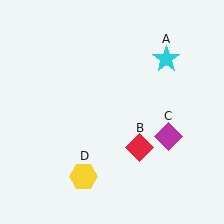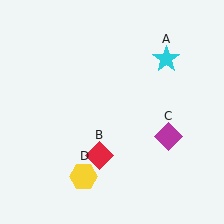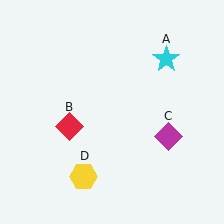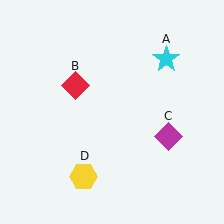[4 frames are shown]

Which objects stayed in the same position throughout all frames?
Cyan star (object A) and magenta diamond (object C) and yellow hexagon (object D) remained stationary.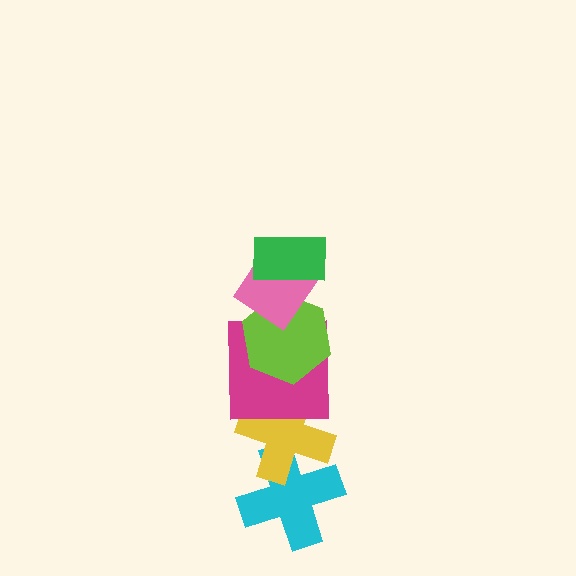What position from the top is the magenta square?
The magenta square is 4th from the top.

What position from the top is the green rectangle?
The green rectangle is 1st from the top.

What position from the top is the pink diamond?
The pink diamond is 2nd from the top.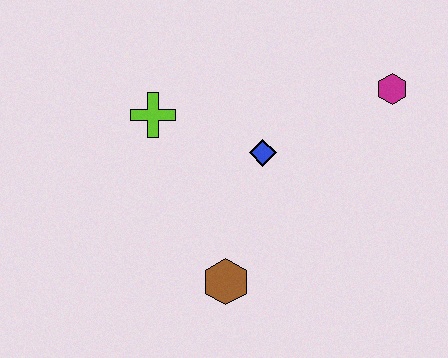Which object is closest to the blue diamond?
The lime cross is closest to the blue diamond.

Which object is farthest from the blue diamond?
The magenta hexagon is farthest from the blue diamond.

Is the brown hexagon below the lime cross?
Yes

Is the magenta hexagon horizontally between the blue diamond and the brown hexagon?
No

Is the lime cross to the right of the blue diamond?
No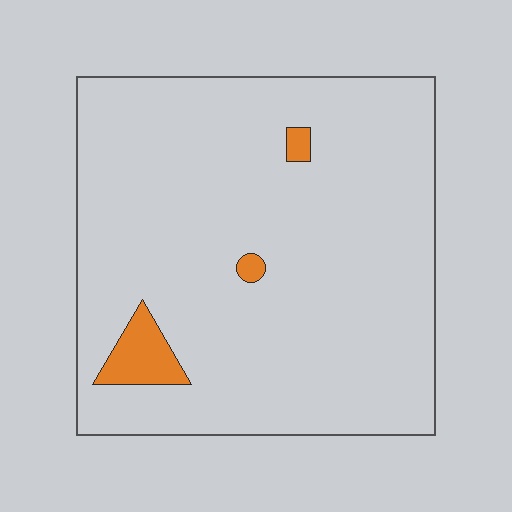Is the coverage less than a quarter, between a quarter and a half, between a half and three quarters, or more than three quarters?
Less than a quarter.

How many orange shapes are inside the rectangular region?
3.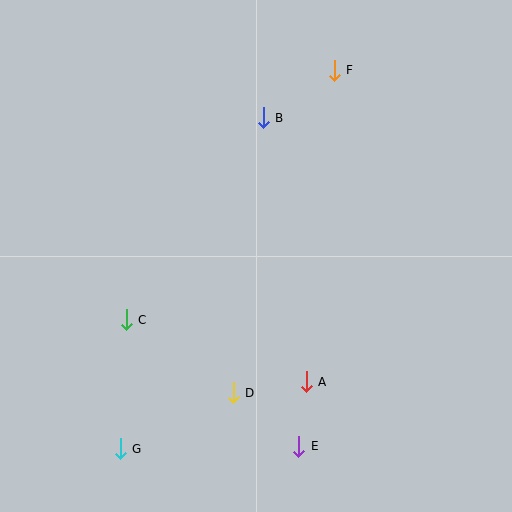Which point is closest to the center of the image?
Point A at (306, 382) is closest to the center.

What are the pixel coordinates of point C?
Point C is at (126, 320).